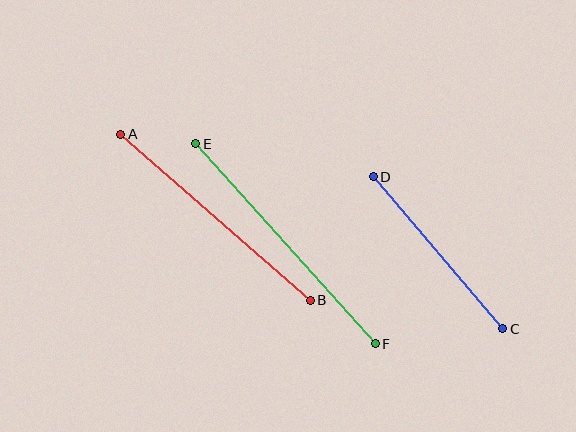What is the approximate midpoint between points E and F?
The midpoint is at approximately (285, 244) pixels.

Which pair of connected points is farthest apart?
Points E and F are farthest apart.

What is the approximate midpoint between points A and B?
The midpoint is at approximately (215, 217) pixels.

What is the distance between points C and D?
The distance is approximately 200 pixels.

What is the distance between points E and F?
The distance is approximately 269 pixels.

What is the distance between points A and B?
The distance is approximately 252 pixels.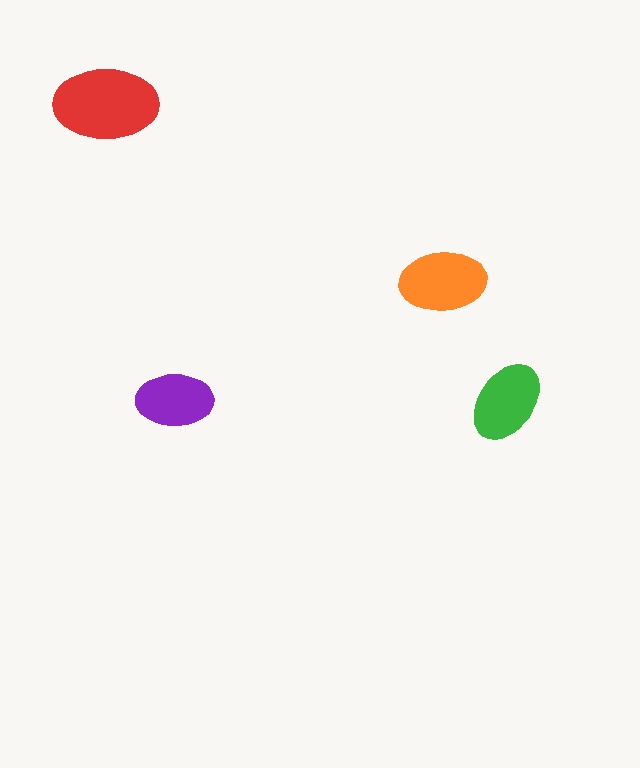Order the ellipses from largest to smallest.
the red one, the orange one, the green one, the purple one.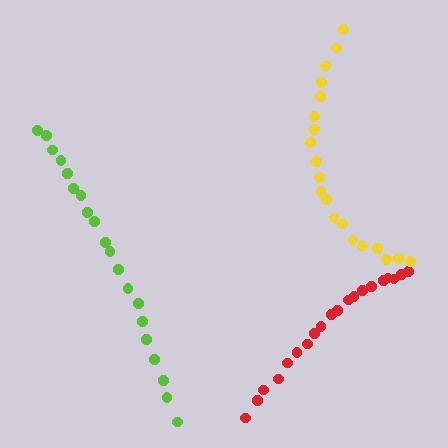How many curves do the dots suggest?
There are 3 distinct paths.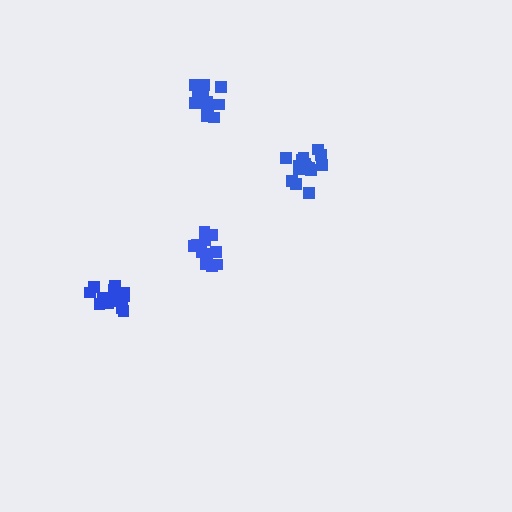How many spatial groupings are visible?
There are 4 spatial groupings.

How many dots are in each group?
Group 1: 15 dots, Group 2: 16 dots, Group 3: 11 dots, Group 4: 12 dots (54 total).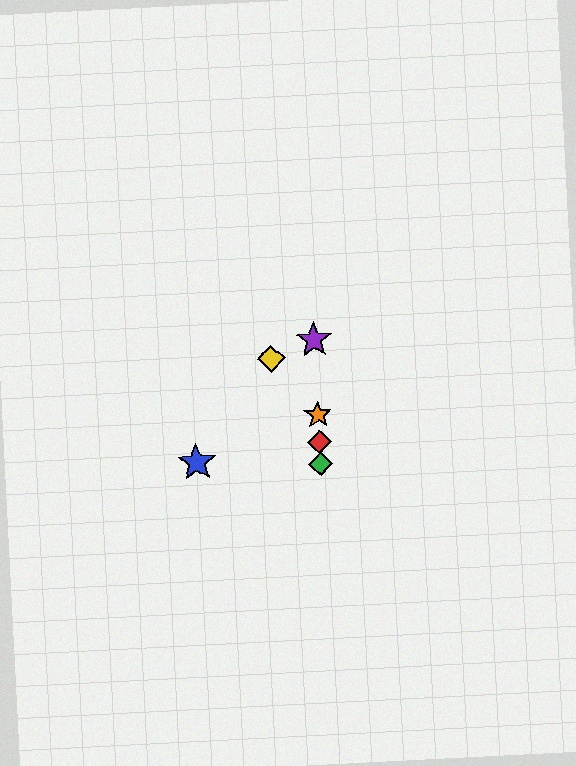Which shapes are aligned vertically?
The red diamond, the green diamond, the purple star, the orange star are aligned vertically.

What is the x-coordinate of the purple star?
The purple star is at x≈314.